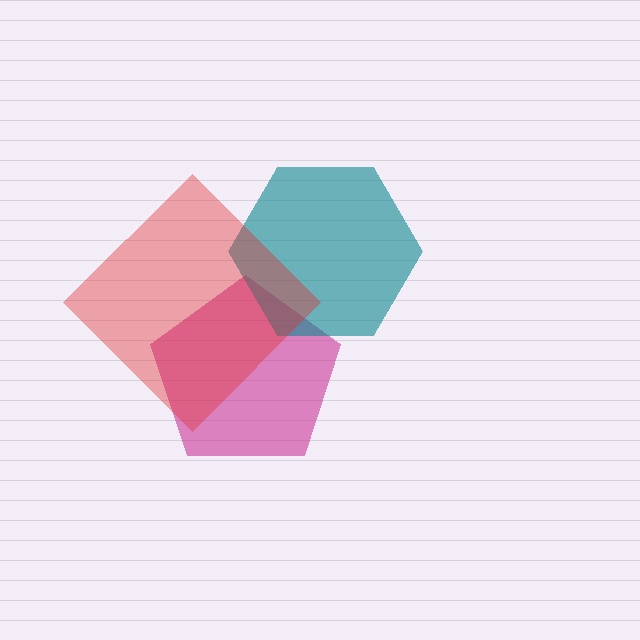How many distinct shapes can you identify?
There are 3 distinct shapes: a magenta pentagon, a teal hexagon, a red diamond.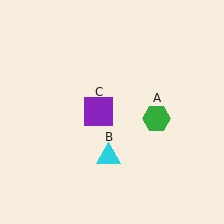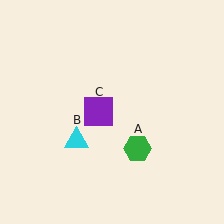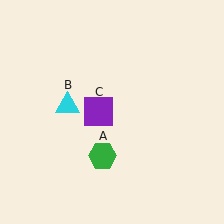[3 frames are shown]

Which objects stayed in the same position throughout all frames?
Purple square (object C) remained stationary.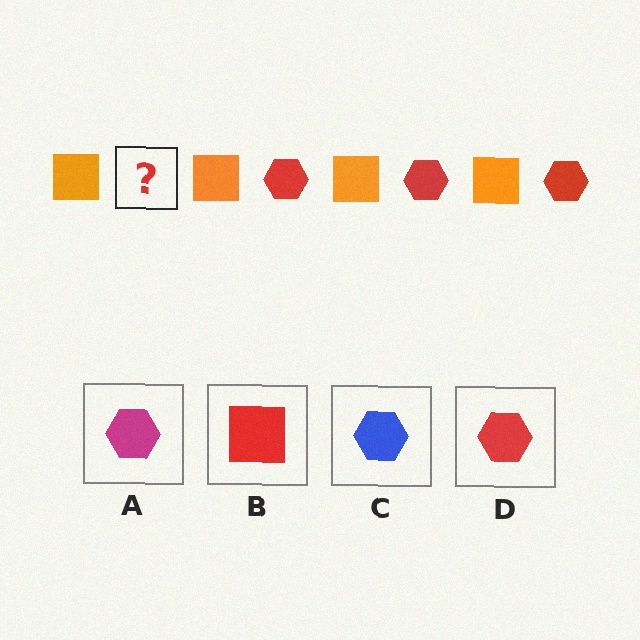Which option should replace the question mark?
Option D.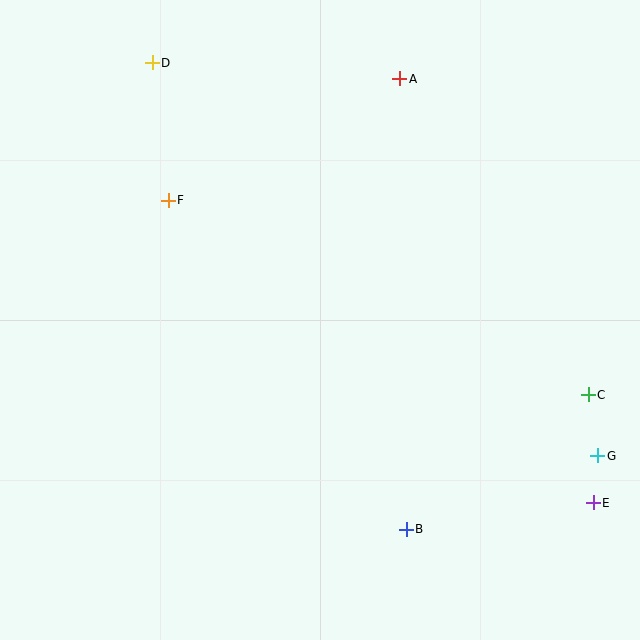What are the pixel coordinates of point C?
Point C is at (588, 395).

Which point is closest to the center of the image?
Point F at (168, 200) is closest to the center.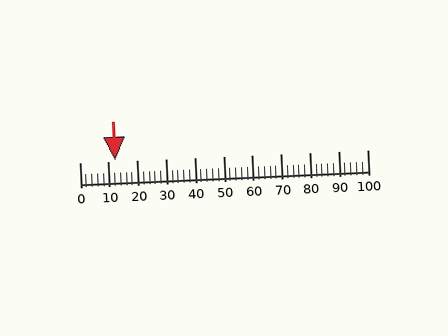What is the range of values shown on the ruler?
The ruler shows values from 0 to 100.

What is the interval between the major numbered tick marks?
The major tick marks are spaced 10 units apart.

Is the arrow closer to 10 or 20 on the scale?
The arrow is closer to 10.